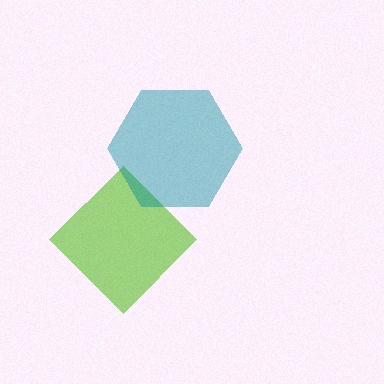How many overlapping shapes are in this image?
There are 2 overlapping shapes in the image.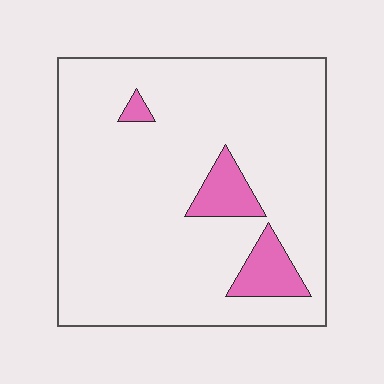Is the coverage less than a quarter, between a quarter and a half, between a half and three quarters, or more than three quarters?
Less than a quarter.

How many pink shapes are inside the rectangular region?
3.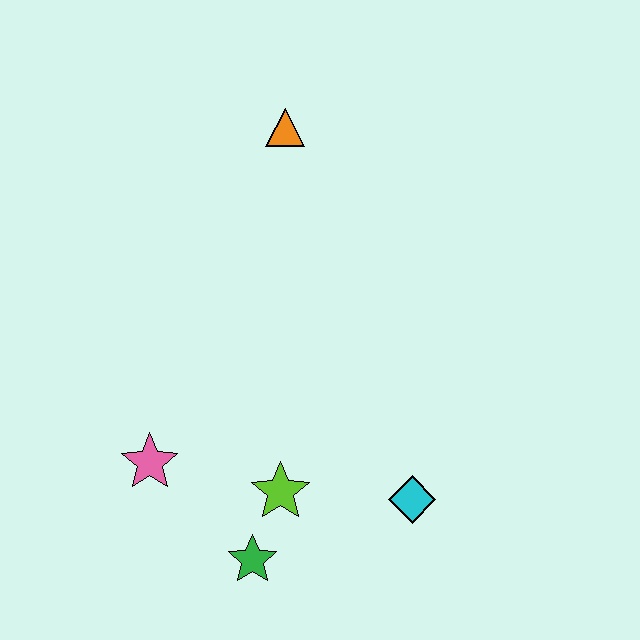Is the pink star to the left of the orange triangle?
Yes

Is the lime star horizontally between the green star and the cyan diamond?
Yes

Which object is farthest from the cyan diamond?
The orange triangle is farthest from the cyan diamond.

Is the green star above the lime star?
No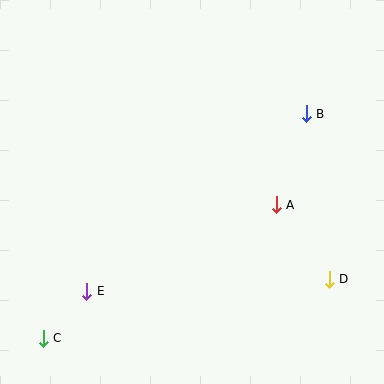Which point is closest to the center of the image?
Point A at (276, 205) is closest to the center.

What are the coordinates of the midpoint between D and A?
The midpoint between D and A is at (303, 242).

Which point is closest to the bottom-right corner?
Point D is closest to the bottom-right corner.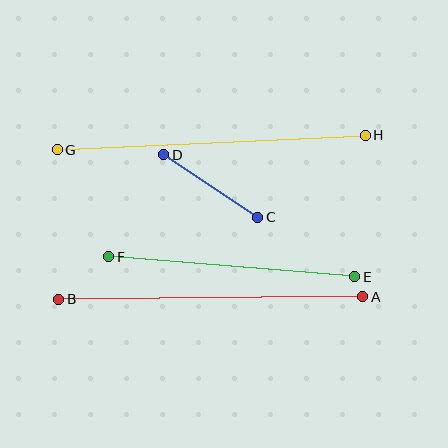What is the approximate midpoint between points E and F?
The midpoint is at approximately (232, 267) pixels.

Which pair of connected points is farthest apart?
Points G and H are farthest apart.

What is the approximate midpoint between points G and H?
The midpoint is at approximately (211, 142) pixels.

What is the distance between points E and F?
The distance is approximately 246 pixels.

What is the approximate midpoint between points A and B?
The midpoint is at approximately (211, 298) pixels.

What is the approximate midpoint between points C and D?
The midpoint is at approximately (211, 186) pixels.